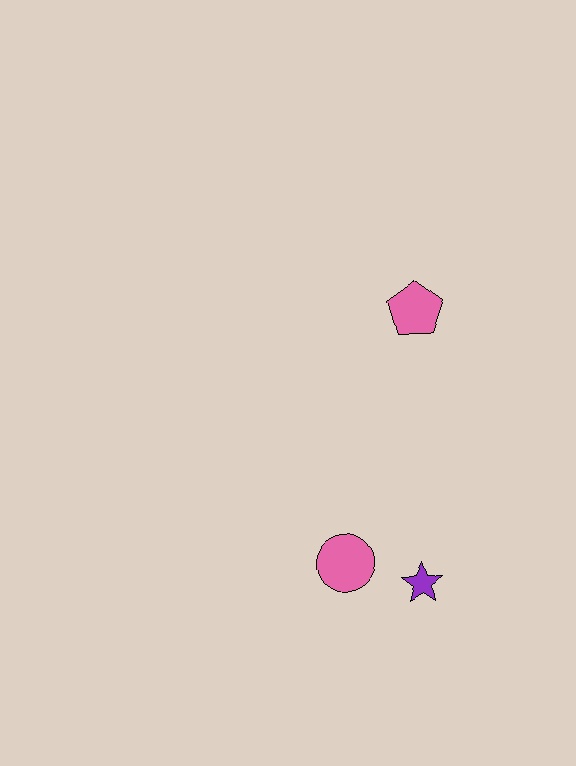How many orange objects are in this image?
There are no orange objects.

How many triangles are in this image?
There are no triangles.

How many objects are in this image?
There are 3 objects.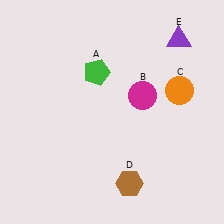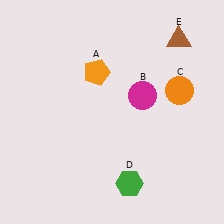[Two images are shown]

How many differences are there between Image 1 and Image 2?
There are 3 differences between the two images.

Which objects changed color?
A changed from green to orange. D changed from brown to green. E changed from purple to brown.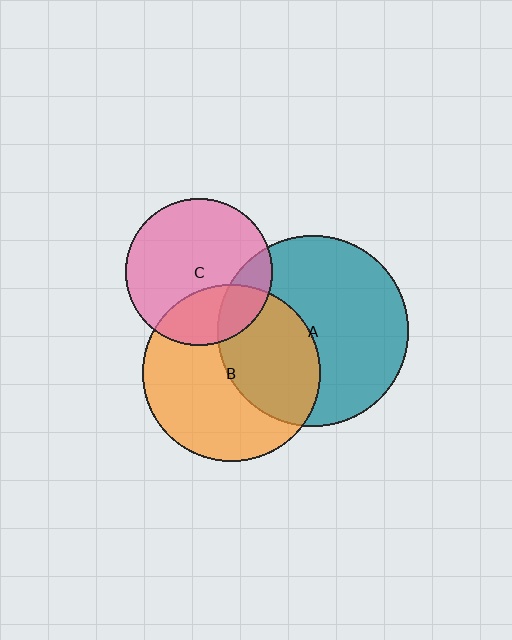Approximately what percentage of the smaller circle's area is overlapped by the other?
Approximately 30%.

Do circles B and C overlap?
Yes.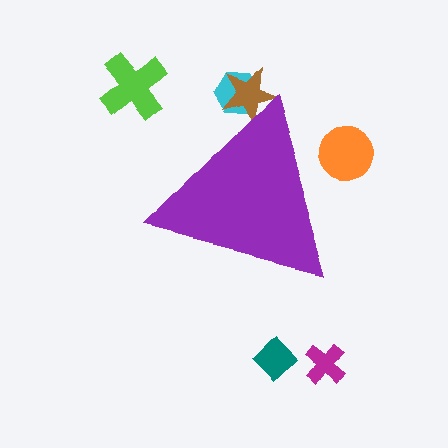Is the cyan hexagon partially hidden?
Yes, the cyan hexagon is partially hidden behind the purple triangle.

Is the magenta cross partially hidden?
No, the magenta cross is fully visible.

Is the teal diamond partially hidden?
No, the teal diamond is fully visible.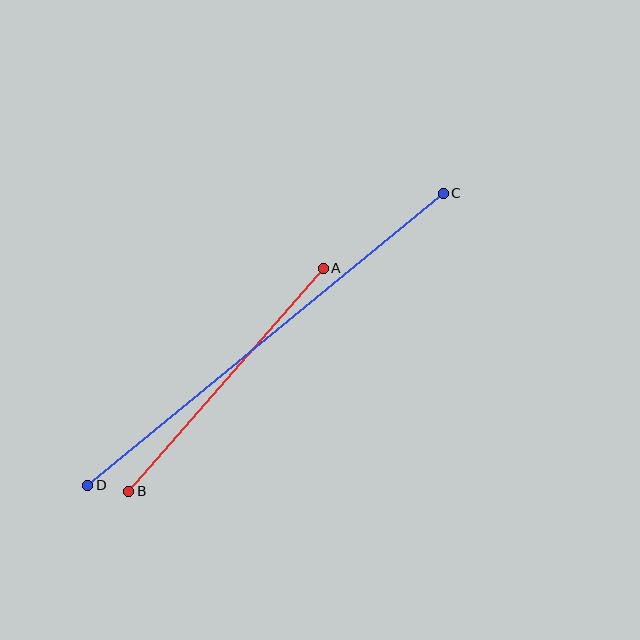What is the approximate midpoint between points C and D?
The midpoint is at approximately (266, 339) pixels.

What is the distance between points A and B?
The distance is approximately 296 pixels.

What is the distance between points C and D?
The distance is approximately 460 pixels.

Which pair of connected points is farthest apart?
Points C and D are farthest apart.